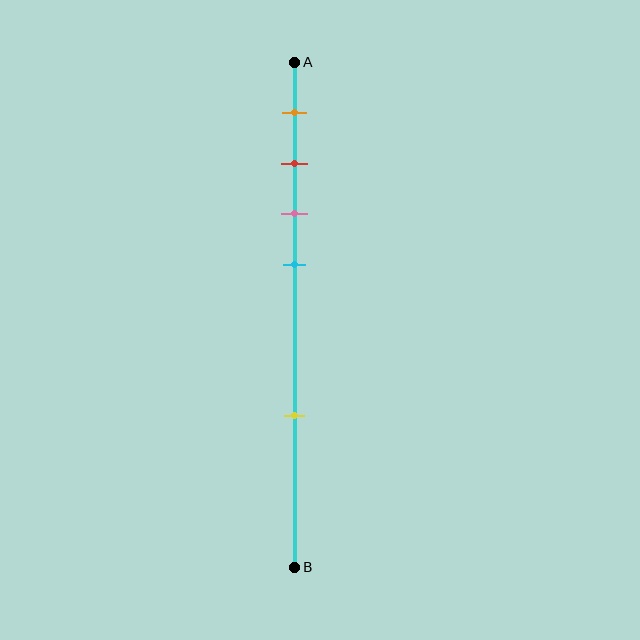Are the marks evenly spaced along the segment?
No, the marks are not evenly spaced.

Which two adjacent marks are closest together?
The red and pink marks are the closest adjacent pair.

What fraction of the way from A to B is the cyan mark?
The cyan mark is approximately 40% (0.4) of the way from A to B.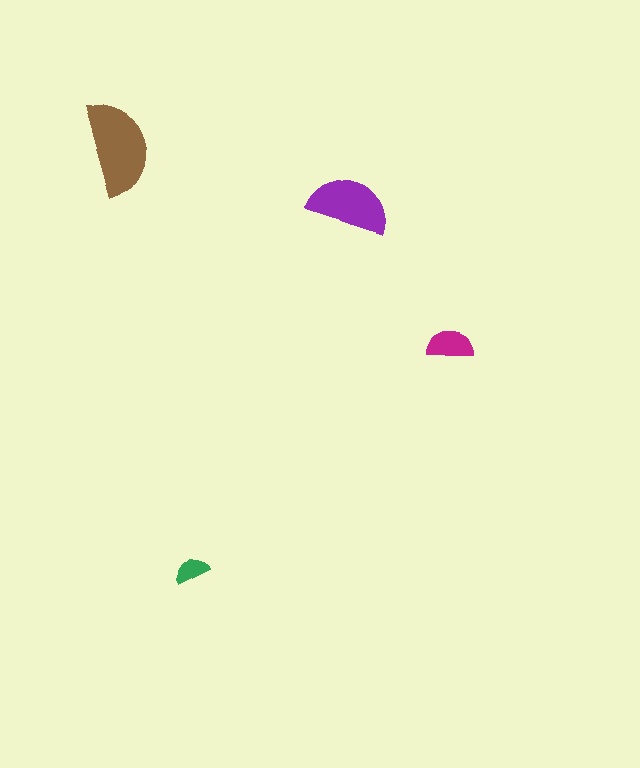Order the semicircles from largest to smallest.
the brown one, the purple one, the magenta one, the green one.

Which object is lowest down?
The green semicircle is bottommost.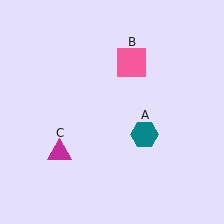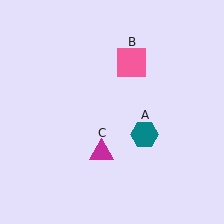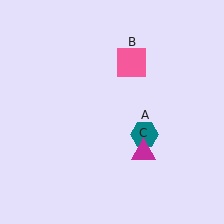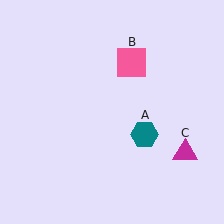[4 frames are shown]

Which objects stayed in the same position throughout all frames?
Teal hexagon (object A) and pink square (object B) remained stationary.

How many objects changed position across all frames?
1 object changed position: magenta triangle (object C).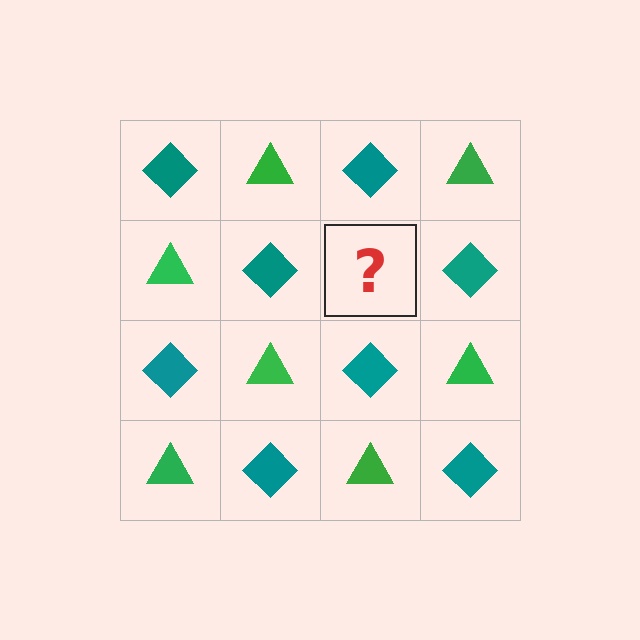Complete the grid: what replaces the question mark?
The question mark should be replaced with a green triangle.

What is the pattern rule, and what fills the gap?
The rule is that it alternates teal diamond and green triangle in a checkerboard pattern. The gap should be filled with a green triangle.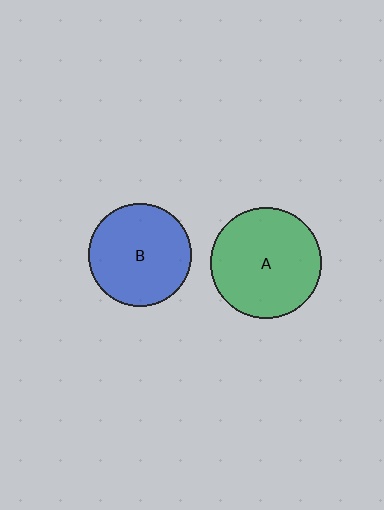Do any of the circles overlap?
No, none of the circles overlap.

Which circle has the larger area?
Circle A (green).